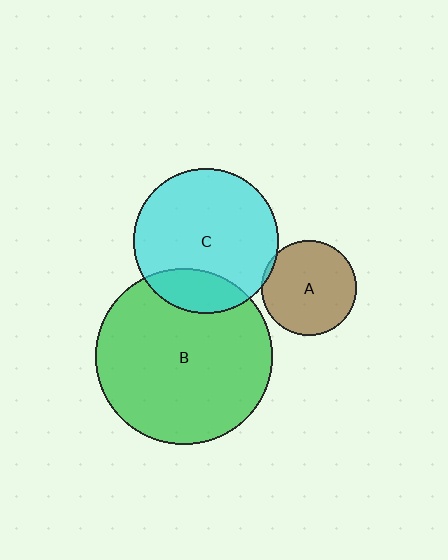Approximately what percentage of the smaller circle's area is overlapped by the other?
Approximately 20%.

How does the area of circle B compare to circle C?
Approximately 1.5 times.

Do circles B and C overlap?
Yes.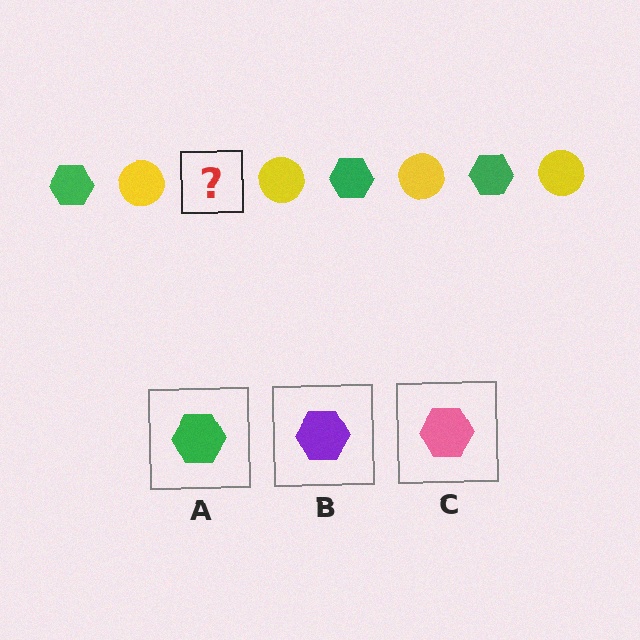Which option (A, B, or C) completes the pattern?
A.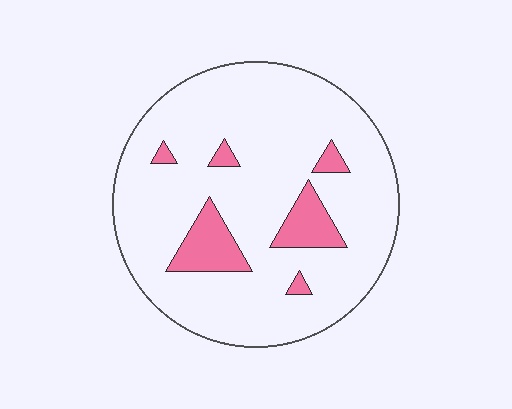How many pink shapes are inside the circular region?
6.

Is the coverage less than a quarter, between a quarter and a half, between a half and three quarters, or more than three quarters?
Less than a quarter.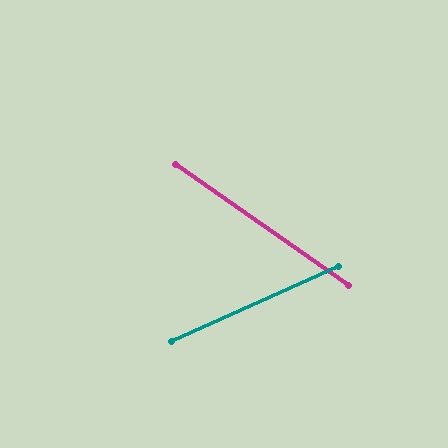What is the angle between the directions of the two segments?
Approximately 59 degrees.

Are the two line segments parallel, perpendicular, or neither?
Neither parallel nor perpendicular — they differ by about 59°.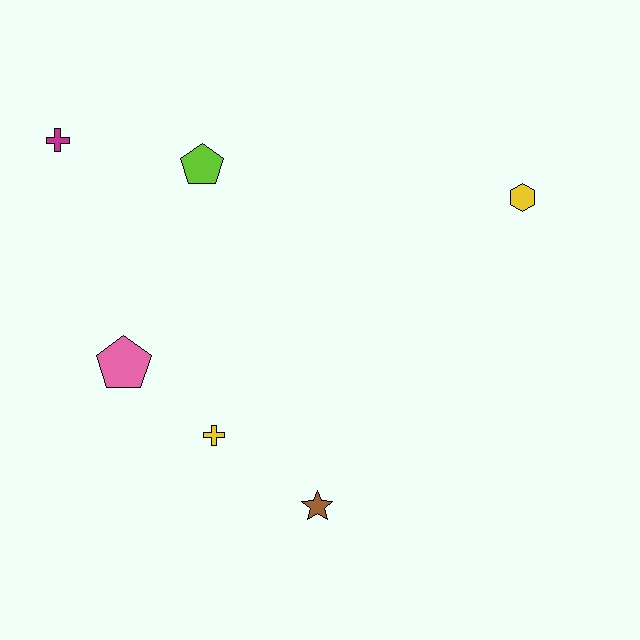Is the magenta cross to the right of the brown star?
No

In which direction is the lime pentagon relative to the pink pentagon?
The lime pentagon is above the pink pentagon.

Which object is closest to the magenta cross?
The lime pentagon is closest to the magenta cross.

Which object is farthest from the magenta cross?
The yellow hexagon is farthest from the magenta cross.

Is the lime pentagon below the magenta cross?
Yes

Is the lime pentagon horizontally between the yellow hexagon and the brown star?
No